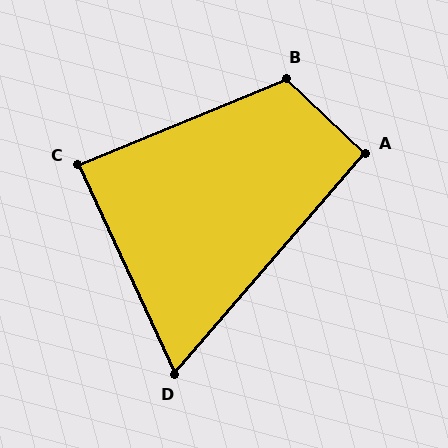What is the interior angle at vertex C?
Approximately 88 degrees (approximately right).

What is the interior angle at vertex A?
Approximately 92 degrees (approximately right).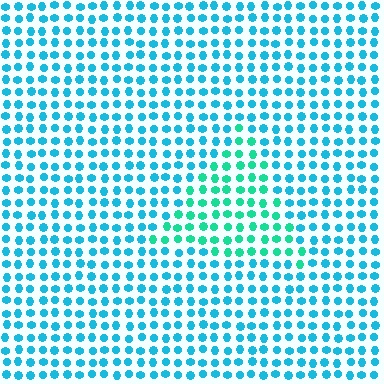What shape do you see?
I see a triangle.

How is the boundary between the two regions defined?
The boundary is defined purely by a slight shift in hue (about 32 degrees). Spacing, size, and orientation are identical on both sides.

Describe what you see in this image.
The image is filled with small cyan elements in a uniform arrangement. A triangle-shaped region is visible where the elements are tinted to a slightly different hue, forming a subtle color boundary.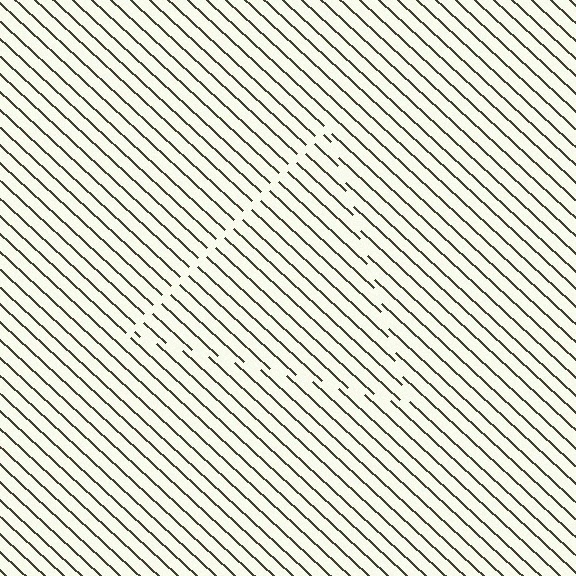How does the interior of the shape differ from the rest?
The interior of the shape contains the same grating, shifted by half a period — the contour is defined by the phase discontinuity where line-ends from the inner and outer gratings abut.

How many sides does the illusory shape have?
3 sides — the line-ends trace a triangle.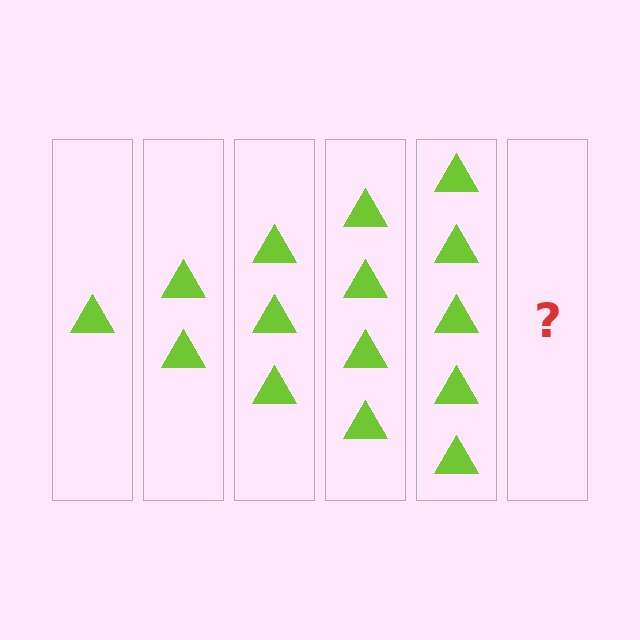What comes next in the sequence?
The next element should be 6 triangles.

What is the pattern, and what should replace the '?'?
The pattern is that each step adds one more triangle. The '?' should be 6 triangles.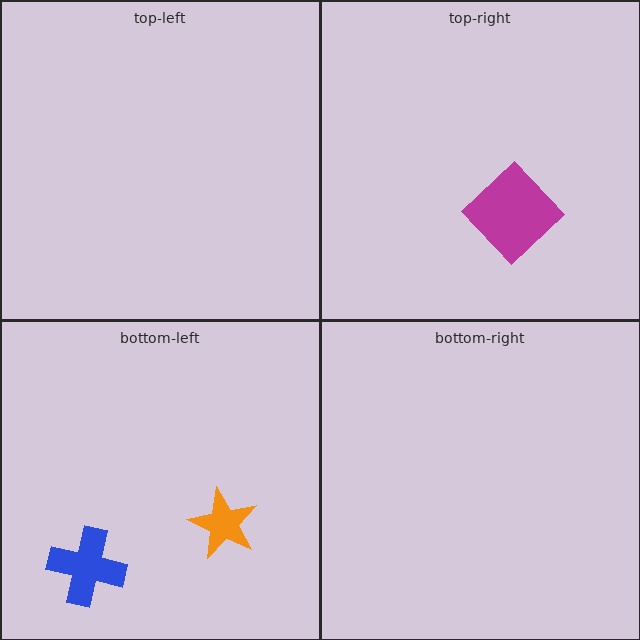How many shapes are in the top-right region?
1.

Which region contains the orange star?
The bottom-left region.